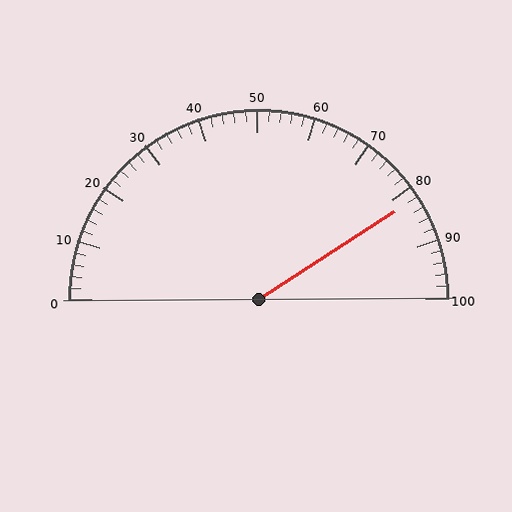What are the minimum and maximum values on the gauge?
The gauge ranges from 0 to 100.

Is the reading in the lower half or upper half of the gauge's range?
The reading is in the upper half of the range (0 to 100).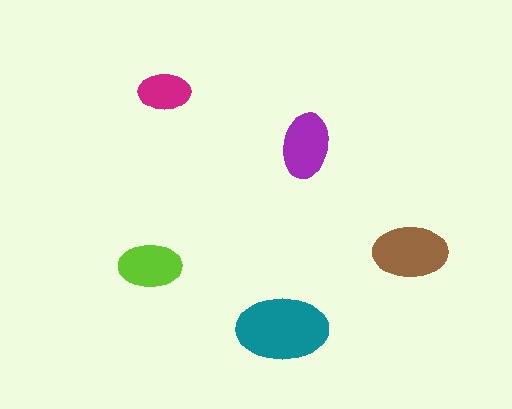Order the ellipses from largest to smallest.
the teal one, the brown one, the purple one, the lime one, the magenta one.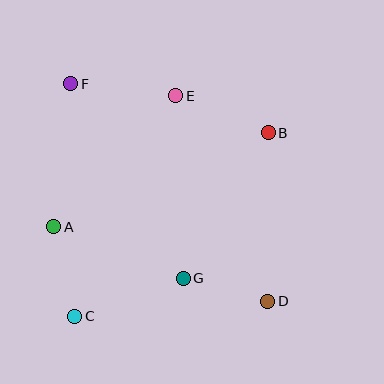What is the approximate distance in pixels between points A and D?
The distance between A and D is approximately 227 pixels.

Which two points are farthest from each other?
Points D and F are farthest from each other.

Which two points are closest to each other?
Points D and G are closest to each other.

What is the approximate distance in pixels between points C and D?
The distance between C and D is approximately 194 pixels.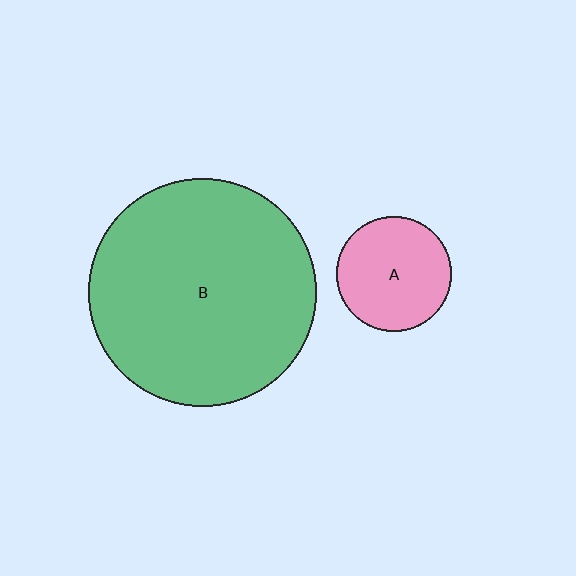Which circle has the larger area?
Circle B (green).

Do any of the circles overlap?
No, none of the circles overlap.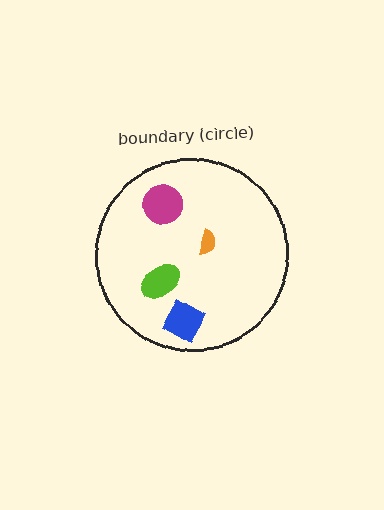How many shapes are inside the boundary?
4 inside, 0 outside.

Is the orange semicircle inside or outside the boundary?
Inside.